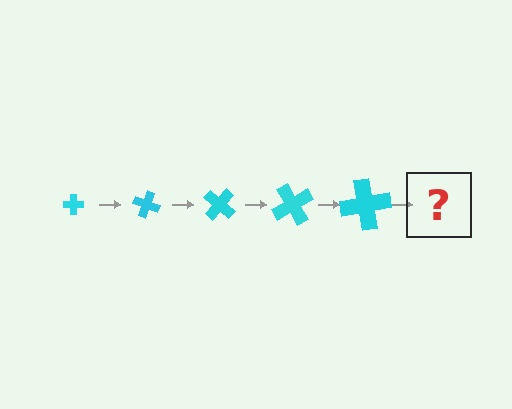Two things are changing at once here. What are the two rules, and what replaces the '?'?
The two rules are that the cross grows larger each step and it rotates 20 degrees each step. The '?' should be a cross, larger than the previous one and rotated 100 degrees from the start.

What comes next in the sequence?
The next element should be a cross, larger than the previous one and rotated 100 degrees from the start.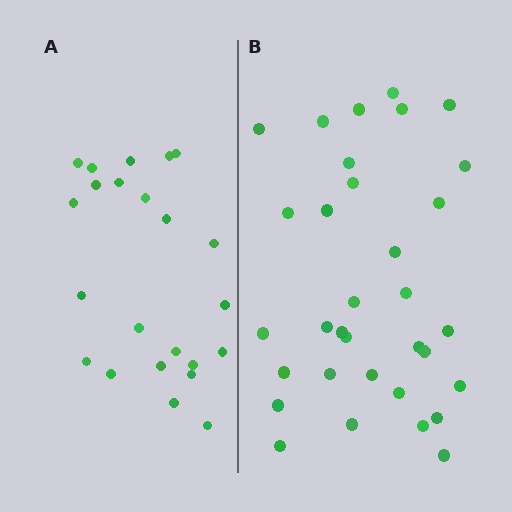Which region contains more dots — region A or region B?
Region B (the right region) has more dots.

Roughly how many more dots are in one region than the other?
Region B has roughly 10 or so more dots than region A.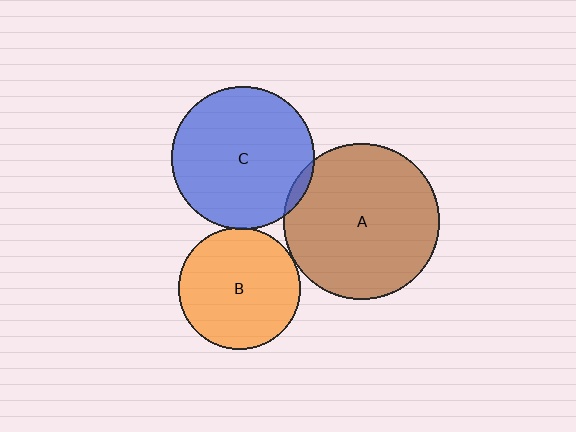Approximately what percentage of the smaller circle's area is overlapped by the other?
Approximately 5%.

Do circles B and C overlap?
Yes.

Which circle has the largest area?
Circle A (brown).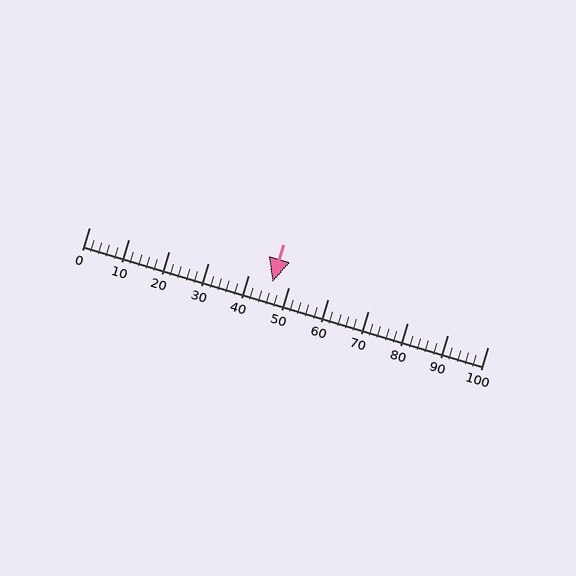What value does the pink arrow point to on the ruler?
The pink arrow points to approximately 46.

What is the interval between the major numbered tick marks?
The major tick marks are spaced 10 units apart.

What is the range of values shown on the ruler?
The ruler shows values from 0 to 100.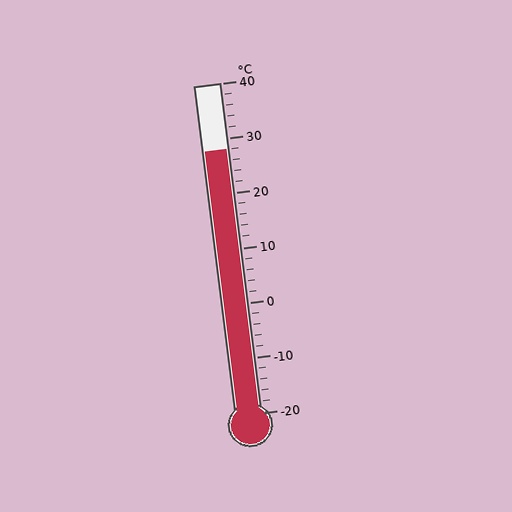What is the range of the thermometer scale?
The thermometer scale ranges from -20°C to 40°C.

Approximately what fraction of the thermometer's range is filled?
The thermometer is filled to approximately 80% of its range.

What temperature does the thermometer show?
The thermometer shows approximately 28°C.